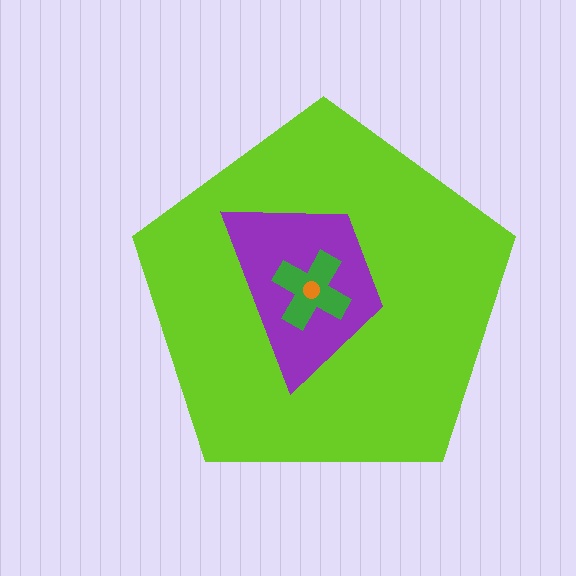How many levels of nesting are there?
4.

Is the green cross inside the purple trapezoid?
Yes.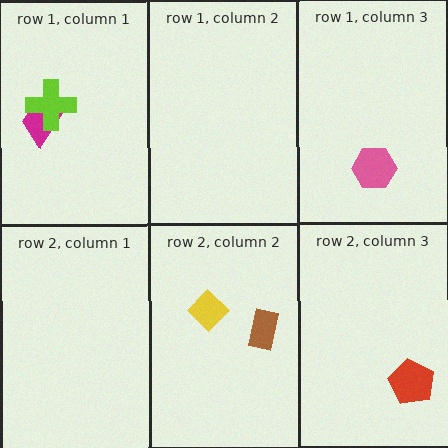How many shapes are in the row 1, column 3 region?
1.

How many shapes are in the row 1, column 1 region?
2.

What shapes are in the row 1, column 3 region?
The pink hexagon.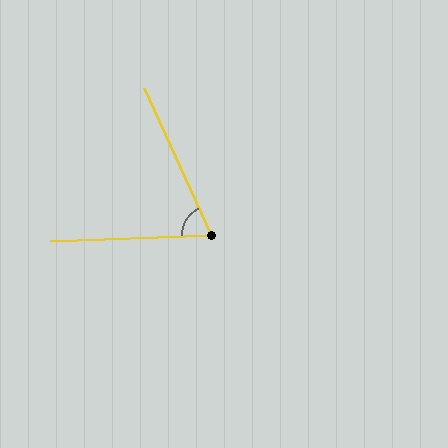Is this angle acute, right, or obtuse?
It is acute.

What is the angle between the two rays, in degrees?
Approximately 68 degrees.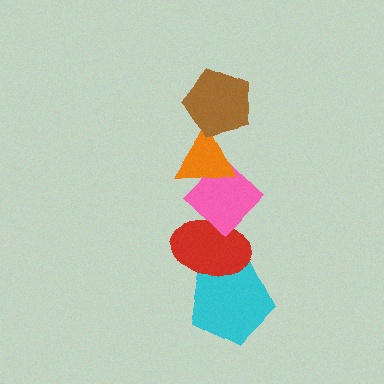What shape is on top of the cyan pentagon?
The red ellipse is on top of the cyan pentagon.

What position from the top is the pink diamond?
The pink diamond is 3rd from the top.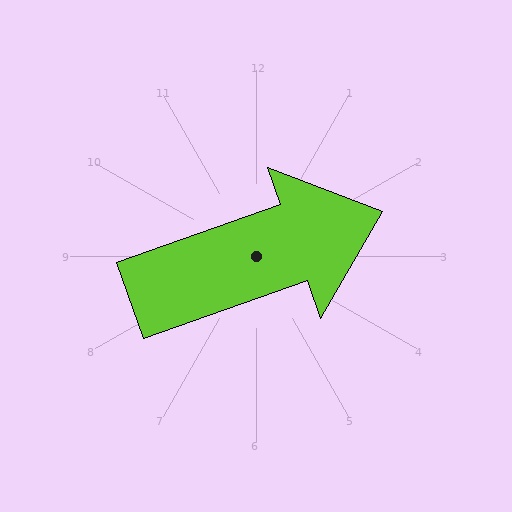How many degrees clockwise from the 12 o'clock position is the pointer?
Approximately 71 degrees.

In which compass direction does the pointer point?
East.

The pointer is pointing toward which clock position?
Roughly 2 o'clock.